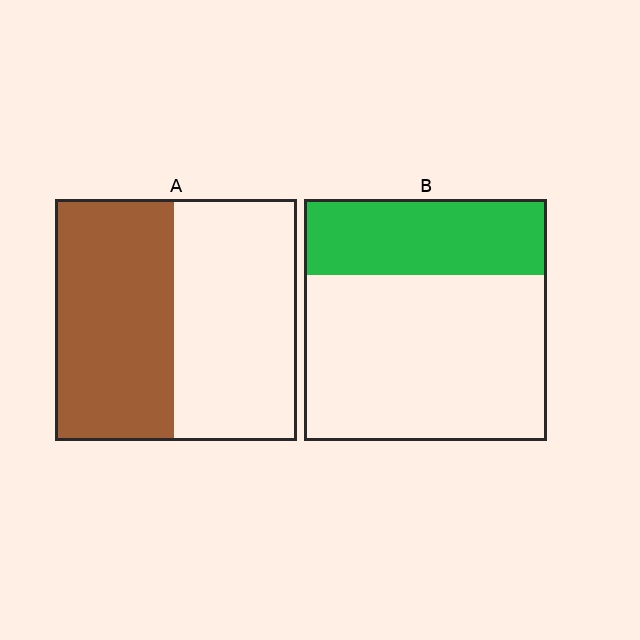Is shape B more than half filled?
No.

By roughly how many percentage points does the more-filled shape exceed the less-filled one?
By roughly 20 percentage points (A over B).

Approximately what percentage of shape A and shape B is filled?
A is approximately 50% and B is approximately 30%.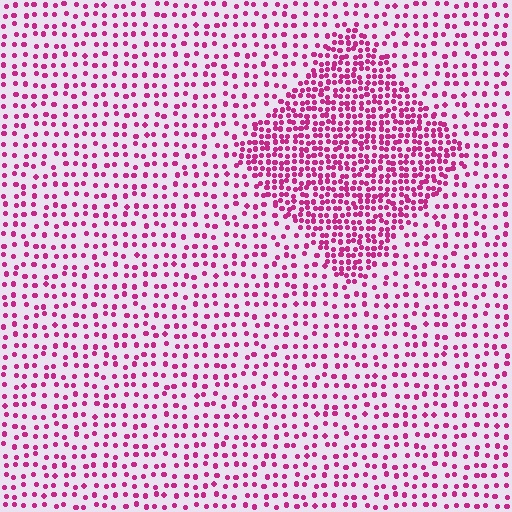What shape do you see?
I see a diamond.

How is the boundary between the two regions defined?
The boundary is defined by a change in element density (approximately 2.3x ratio). All elements are the same color, size, and shape.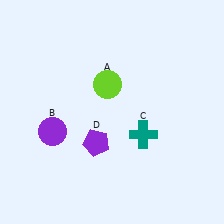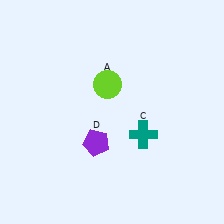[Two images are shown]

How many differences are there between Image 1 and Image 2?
There is 1 difference between the two images.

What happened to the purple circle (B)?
The purple circle (B) was removed in Image 2. It was in the bottom-left area of Image 1.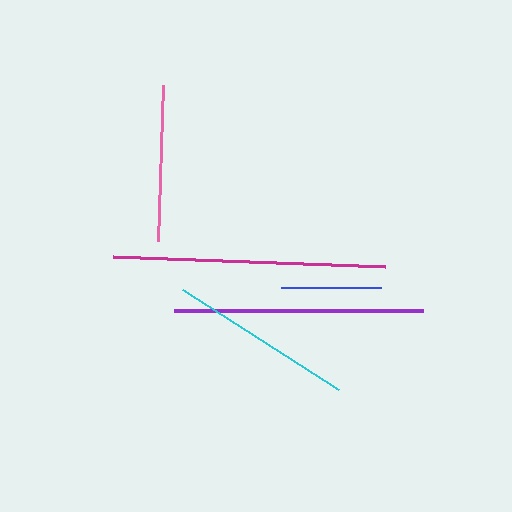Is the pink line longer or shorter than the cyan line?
The cyan line is longer than the pink line.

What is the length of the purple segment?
The purple segment is approximately 249 pixels long.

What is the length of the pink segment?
The pink segment is approximately 156 pixels long.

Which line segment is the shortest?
The blue line is the shortest at approximately 100 pixels.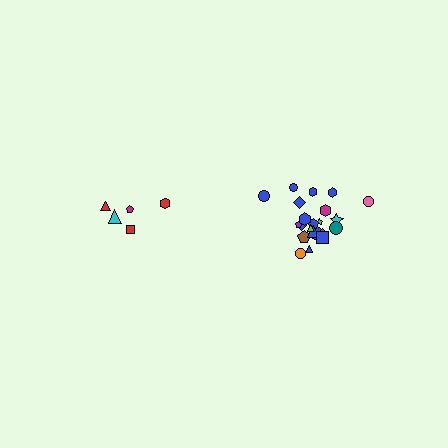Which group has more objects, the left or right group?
The right group.